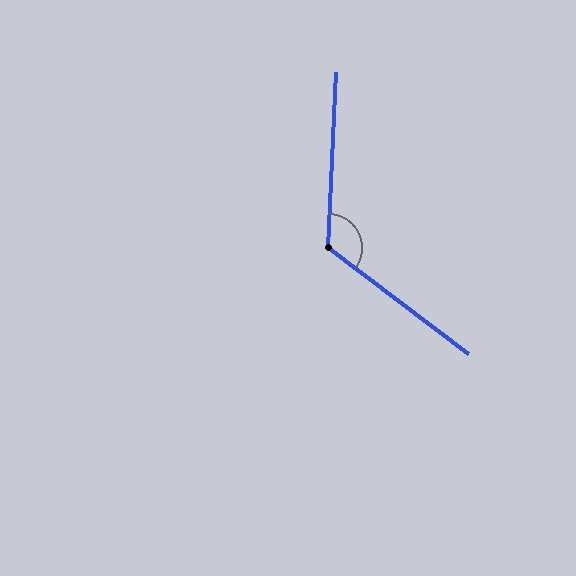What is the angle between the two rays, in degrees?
Approximately 124 degrees.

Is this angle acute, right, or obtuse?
It is obtuse.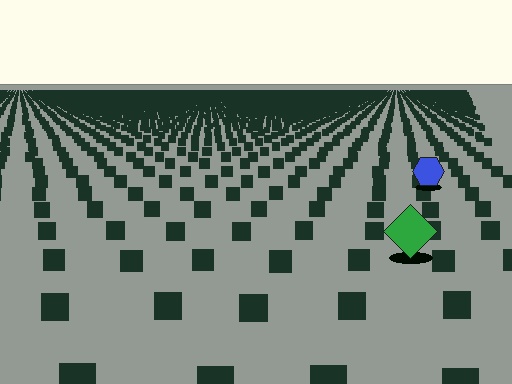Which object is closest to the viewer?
The green diamond is closest. The texture marks near it are larger and more spread out.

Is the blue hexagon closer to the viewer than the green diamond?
No. The green diamond is closer — you can tell from the texture gradient: the ground texture is coarser near it.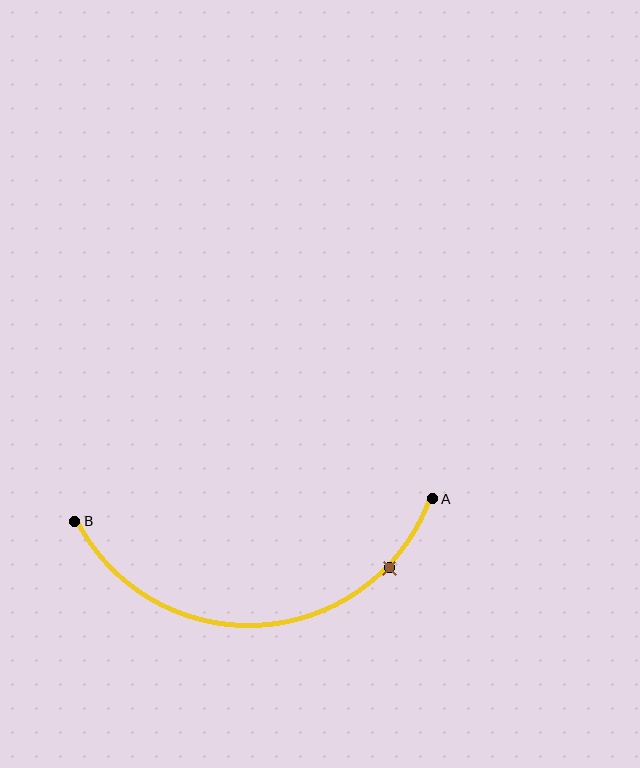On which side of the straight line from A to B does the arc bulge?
The arc bulges below the straight line connecting A and B.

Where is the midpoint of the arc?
The arc midpoint is the point on the curve farthest from the straight line joining A and B. It sits below that line.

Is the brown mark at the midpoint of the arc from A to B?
No. The brown mark lies on the arc but is closer to endpoint A. The arc midpoint would be at the point on the curve equidistant along the arc from both A and B.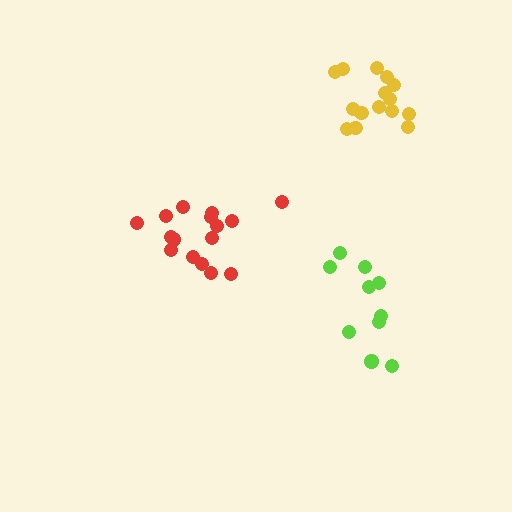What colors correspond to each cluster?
The clusters are colored: red, yellow, lime.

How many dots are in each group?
Group 1: 16 dots, Group 2: 15 dots, Group 3: 10 dots (41 total).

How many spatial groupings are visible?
There are 3 spatial groupings.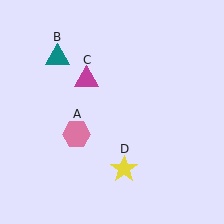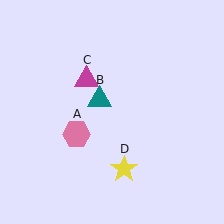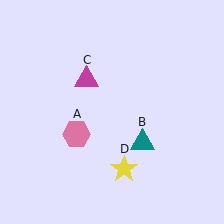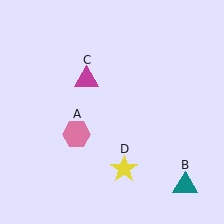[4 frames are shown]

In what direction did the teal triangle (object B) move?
The teal triangle (object B) moved down and to the right.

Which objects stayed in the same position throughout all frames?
Pink hexagon (object A) and magenta triangle (object C) and yellow star (object D) remained stationary.